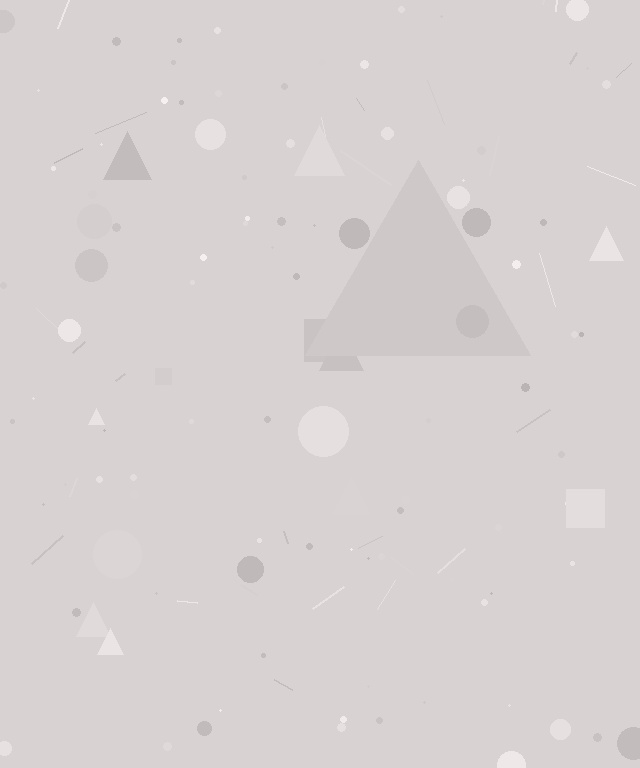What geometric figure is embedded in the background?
A triangle is embedded in the background.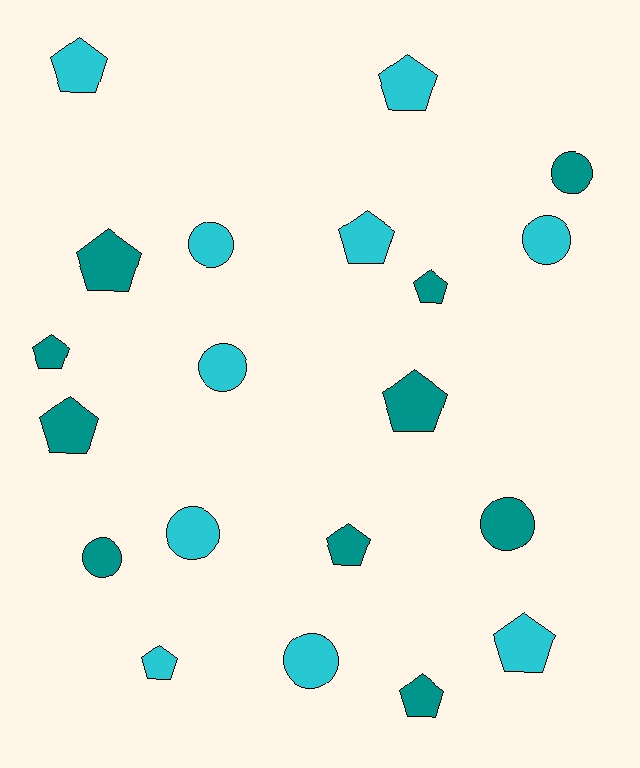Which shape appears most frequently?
Pentagon, with 12 objects.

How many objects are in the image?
There are 20 objects.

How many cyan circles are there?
There are 5 cyan circles.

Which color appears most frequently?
Teal, with 10 objects.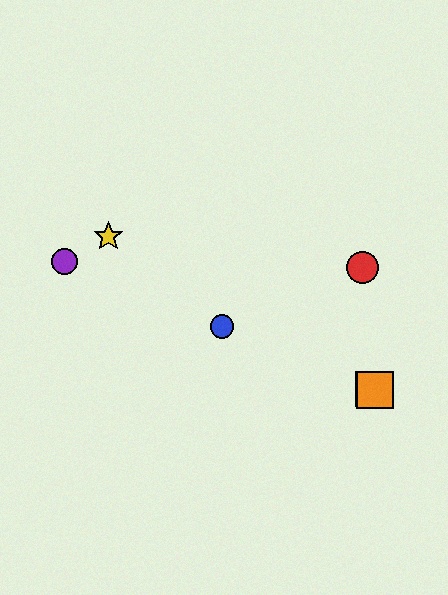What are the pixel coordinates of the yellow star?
The yellow star is at (108, 237).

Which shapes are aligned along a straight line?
The blue circle, the green square, the purple circle, the orange square are aligned along a straight line.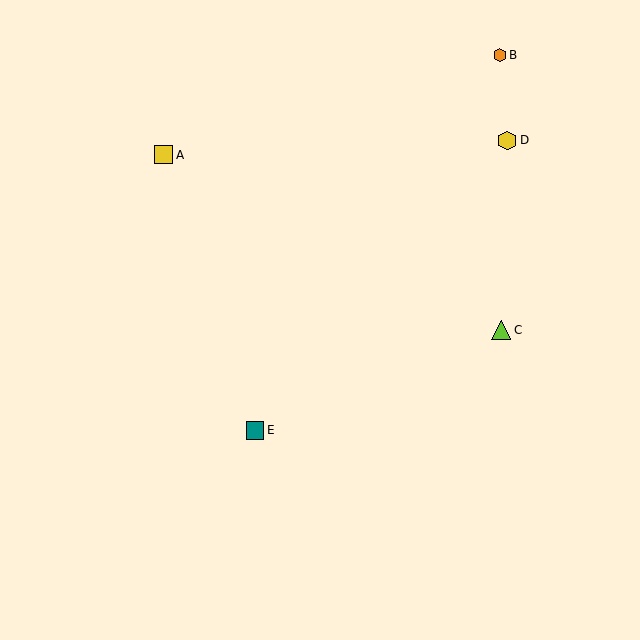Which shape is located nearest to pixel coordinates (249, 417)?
The teal square (labeled E) at (255, 430) is nearest to that location.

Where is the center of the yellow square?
The center of the yellow square is at (164, 155).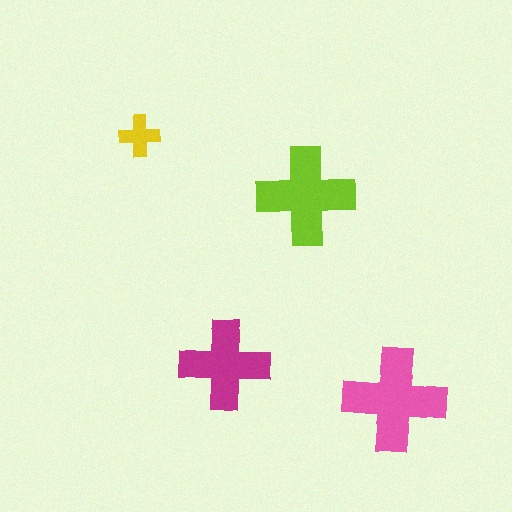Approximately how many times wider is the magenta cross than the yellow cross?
About 2 times wider.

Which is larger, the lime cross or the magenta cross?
The lime one.